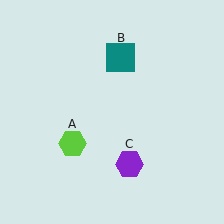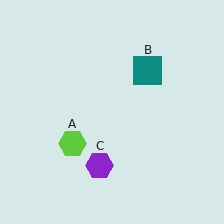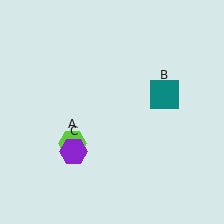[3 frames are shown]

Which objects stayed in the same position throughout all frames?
Lime hexagon (object A) remained stationary.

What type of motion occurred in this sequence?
The teal square (object B), purple hexagon (object C) rotated clockwise around the center of the scene.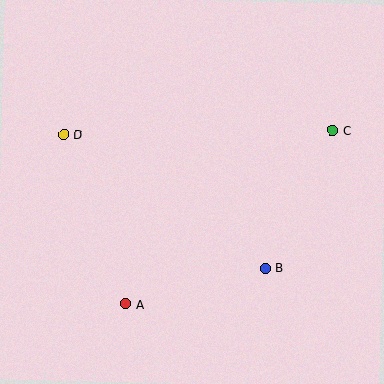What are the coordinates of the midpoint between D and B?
The midpoint between D and B is at (165, 201).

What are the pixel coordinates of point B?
Point B is at (265, 268).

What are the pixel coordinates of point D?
Point D is at (64, 134).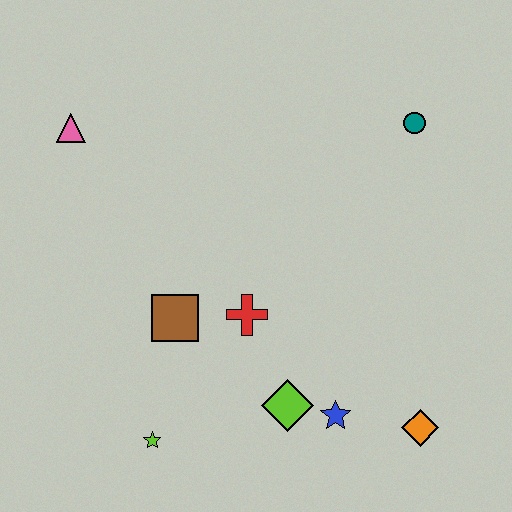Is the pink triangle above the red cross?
Yes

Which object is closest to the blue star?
The lime diamond is closest to the blue star.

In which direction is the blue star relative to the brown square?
The blue star is to the right of the brown square.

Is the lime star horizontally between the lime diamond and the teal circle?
No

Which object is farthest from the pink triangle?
The orange diamond is farthest from the pink triangle.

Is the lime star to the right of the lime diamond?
No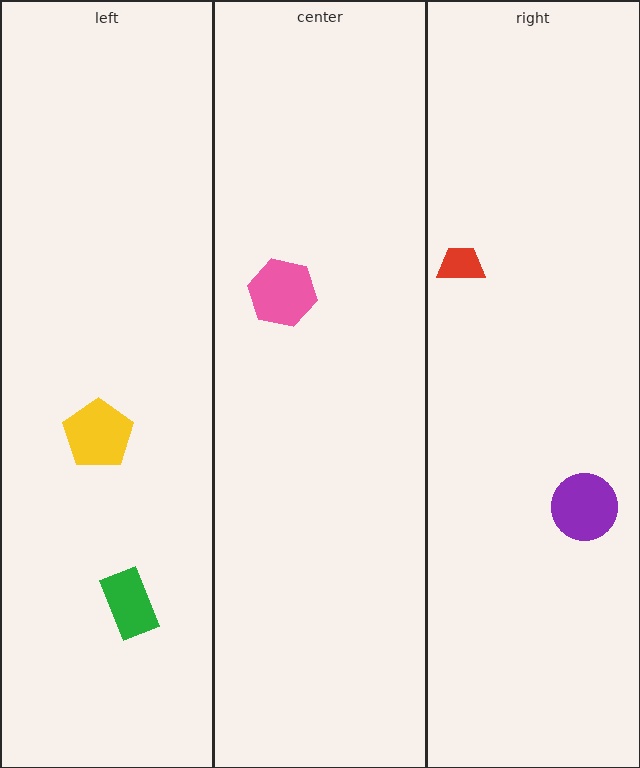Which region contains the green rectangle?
The left region.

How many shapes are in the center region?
1.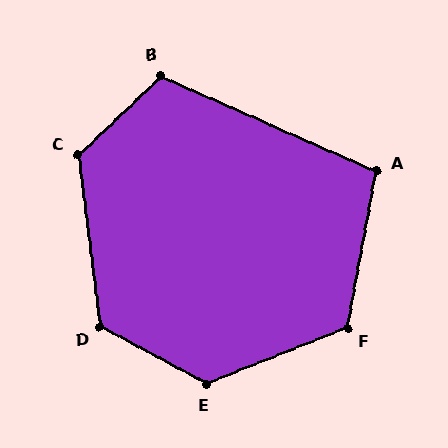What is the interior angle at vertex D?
Approximately 125 degrees (obtuse).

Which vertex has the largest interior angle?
E, at approximately 130 degrees.